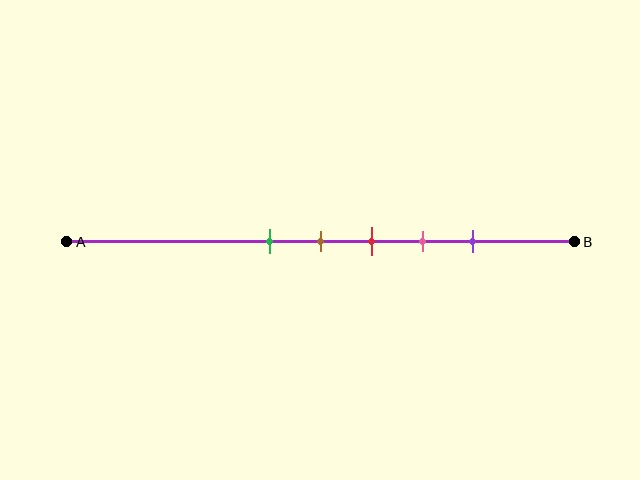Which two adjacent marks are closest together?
The green and brown marks are the closest adjacent pair.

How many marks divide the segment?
There are 5 marks dividing the segment.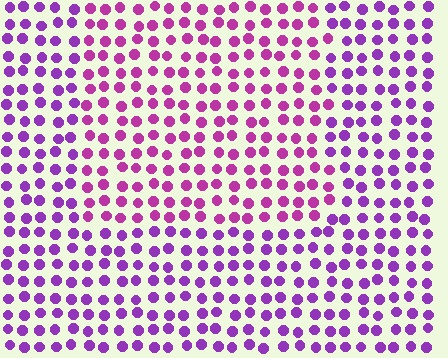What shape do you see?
I see a rectangle.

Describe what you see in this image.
The image is filled with small purple elements in a uniform arrangement. A rectangle-shaped region is visible where the elements are tinted to a slightly different hue, forming a subtle color boundary.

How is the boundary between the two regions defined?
The boundary is defined purely by a slight shift in hue (about 28 degrees). Spacing, size, and orientation are identical on both sides.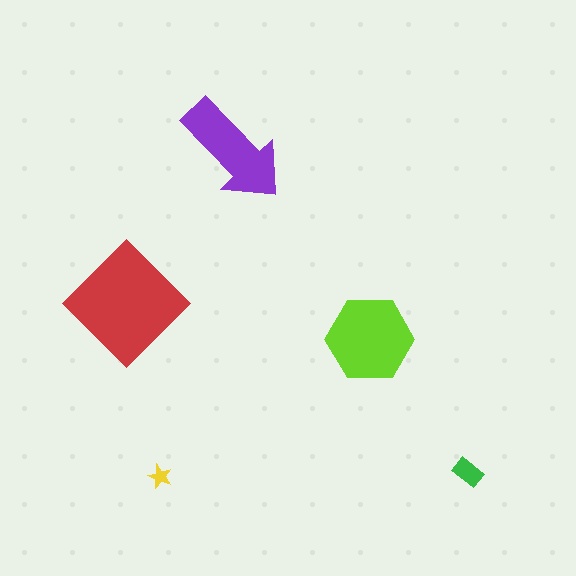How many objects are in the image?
There are 5 objects in the image.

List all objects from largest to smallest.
The red diamond, the lime hexagon, the purple arrow, the green rectangle, the yellow star.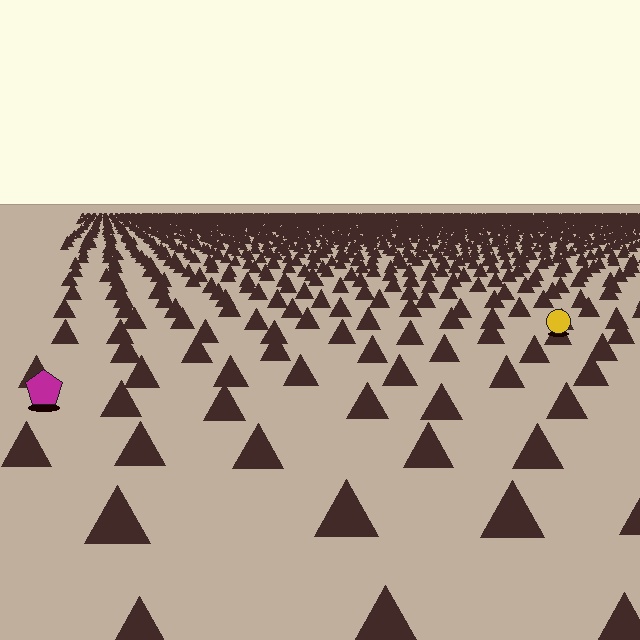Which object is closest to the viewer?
The magenta pentagon is closest. The texture marks near it are larger and more spread out.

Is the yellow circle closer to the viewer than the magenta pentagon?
No. The magenta pentagon is closer — you can tell from the texture gradient: the ground texture is coarser near it.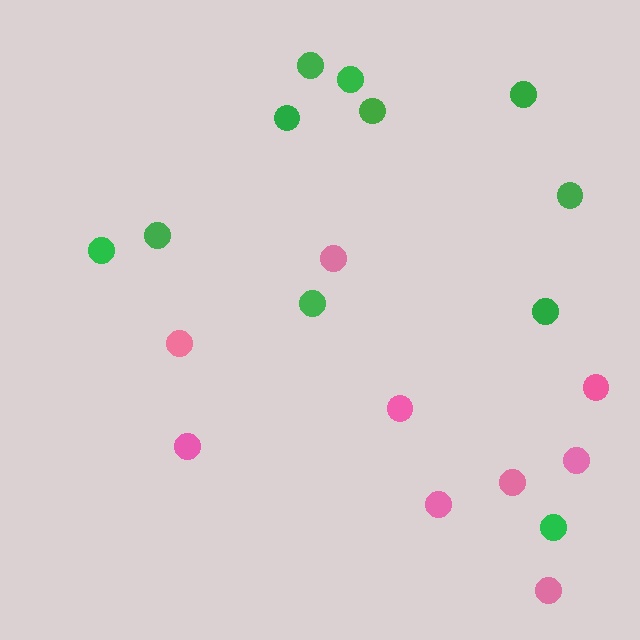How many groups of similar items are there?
There are 2 groups: one group of pink circles (9) and one group of green circles (11).